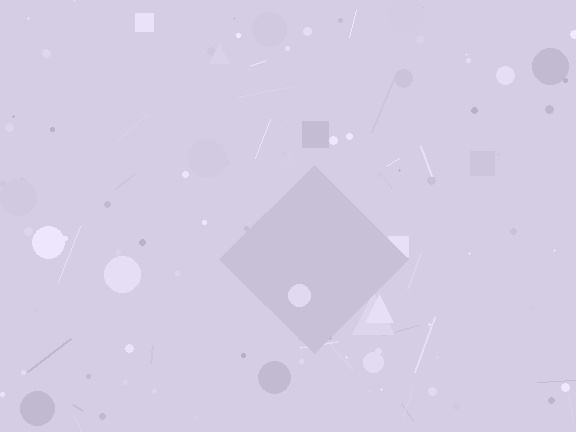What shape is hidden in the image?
A diamond is hidden in the image.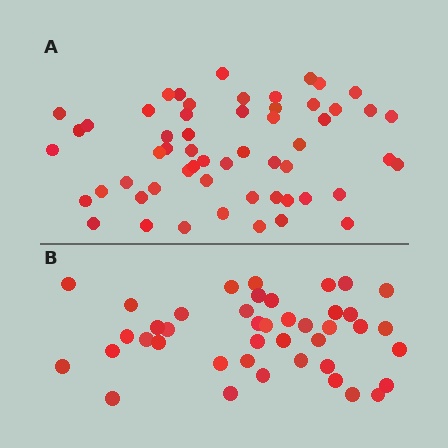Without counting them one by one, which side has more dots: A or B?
Region A (the top region) has more dots.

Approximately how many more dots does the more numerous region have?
Region A has approximately 15 more dots than region B.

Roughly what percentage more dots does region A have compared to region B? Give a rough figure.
About 35% more.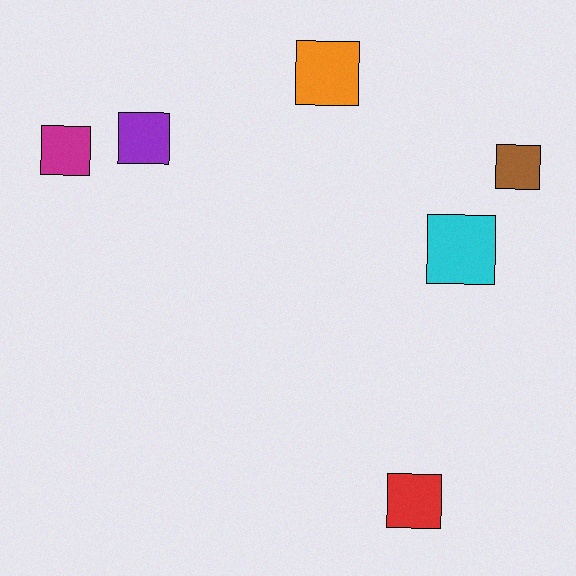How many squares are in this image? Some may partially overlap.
There are 6 squares.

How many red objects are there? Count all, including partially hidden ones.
There is 1 red object.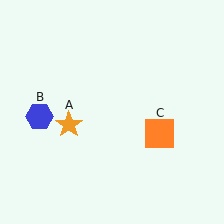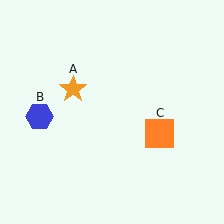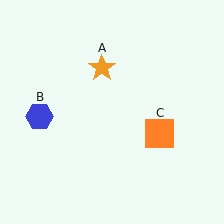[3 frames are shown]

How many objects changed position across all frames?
1 object changed position: orange star (object A).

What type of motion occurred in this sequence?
The orange star (object A) rotated clockwise around the center of the scene.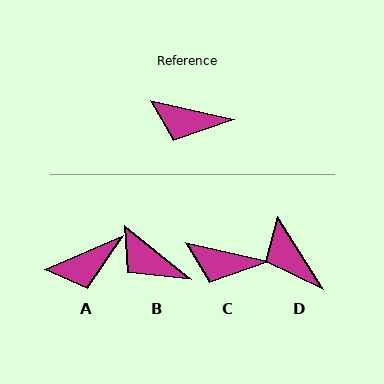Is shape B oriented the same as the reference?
No, it is off by about 26 degrees.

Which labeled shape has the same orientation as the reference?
C.